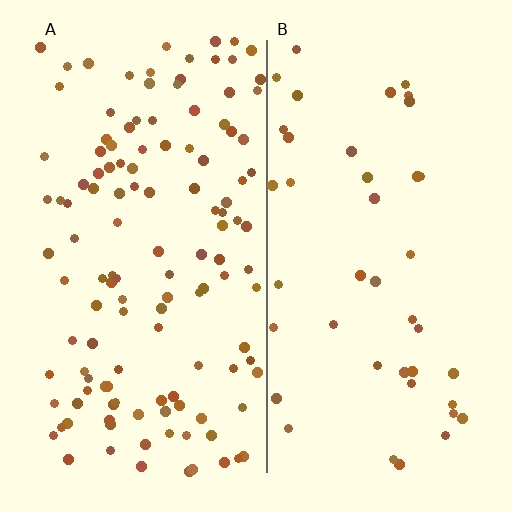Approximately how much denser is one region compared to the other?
Approximately 3.0× — region A over region B.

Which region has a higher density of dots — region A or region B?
A (the left).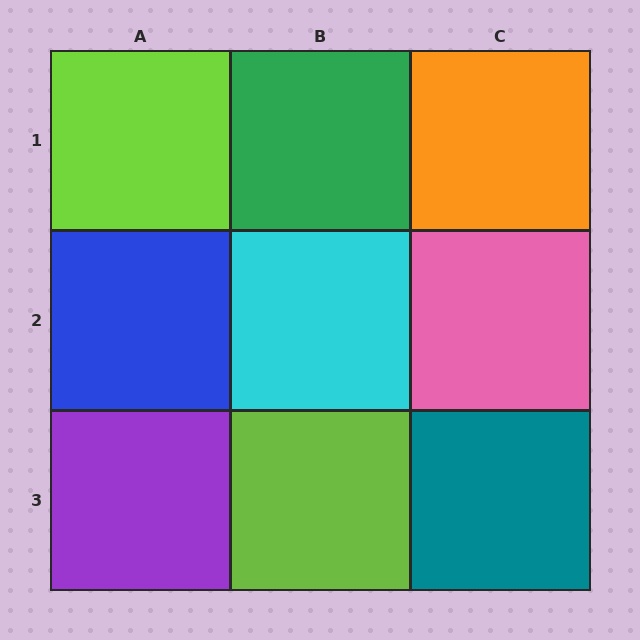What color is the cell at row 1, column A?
Lime.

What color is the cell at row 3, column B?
Lime.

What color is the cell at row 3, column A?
Purple.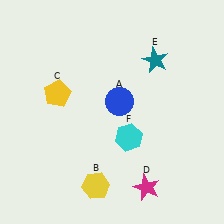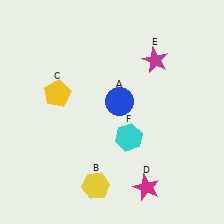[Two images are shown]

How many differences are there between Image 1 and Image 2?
There is 1 difference between the two images.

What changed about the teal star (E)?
In Image 1, E is teal. In Image 2, it changed to magenta.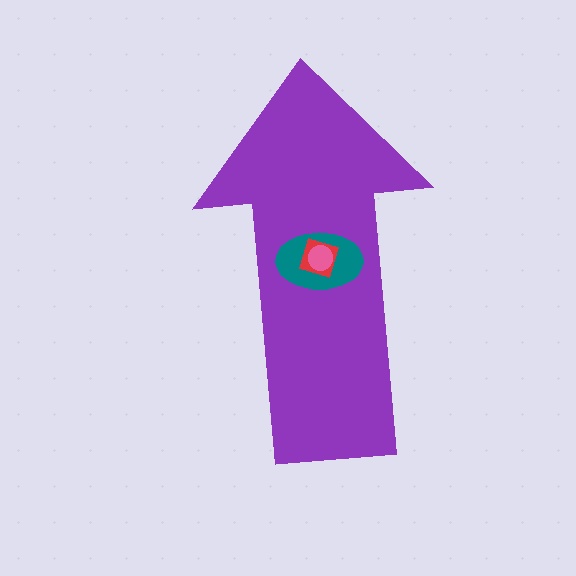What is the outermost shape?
The purple arrow.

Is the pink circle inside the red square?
Yes.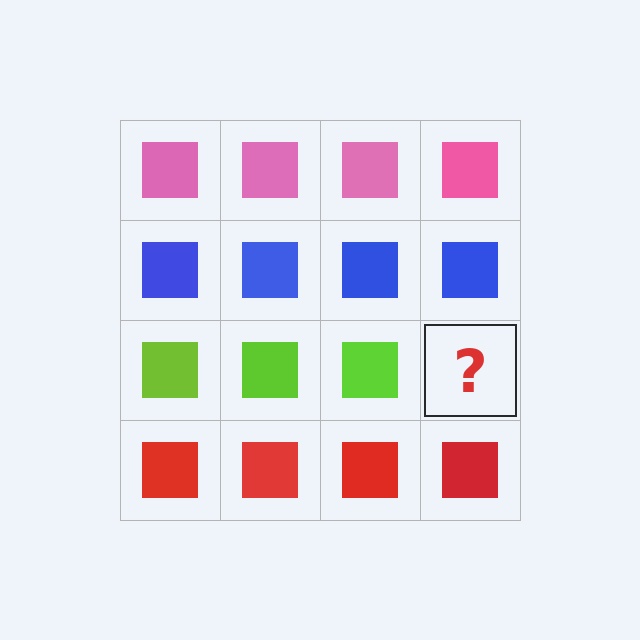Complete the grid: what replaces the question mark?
The question mark should be replaced with a lime square.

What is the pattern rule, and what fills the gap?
The rule is that each row has a consistent color. The gap should be filled with a lime square.